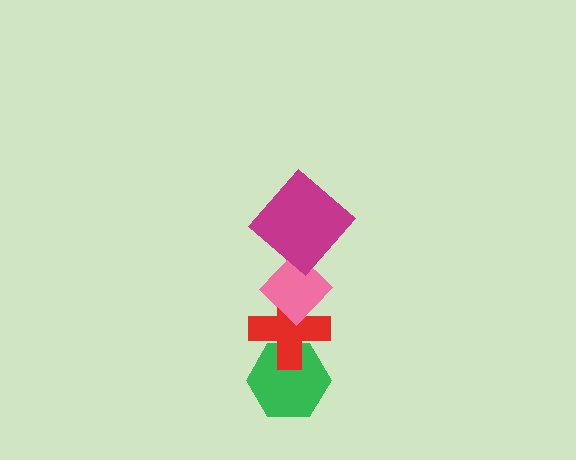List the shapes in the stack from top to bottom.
From top to bottom: the magenta diamond, the pink diamond, the red cross, the green hexagon.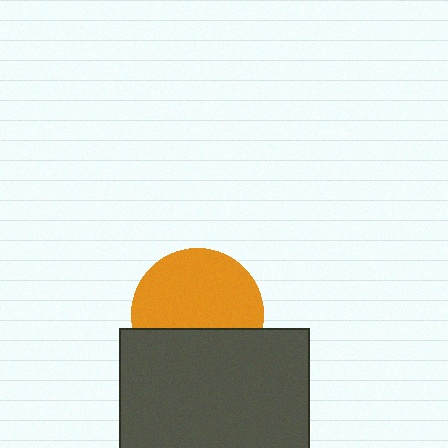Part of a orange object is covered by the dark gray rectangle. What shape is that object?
It is a circle.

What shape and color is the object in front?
The object in front is a dark gray rectangle.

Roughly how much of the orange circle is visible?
About half of it is visible (roughly 62%).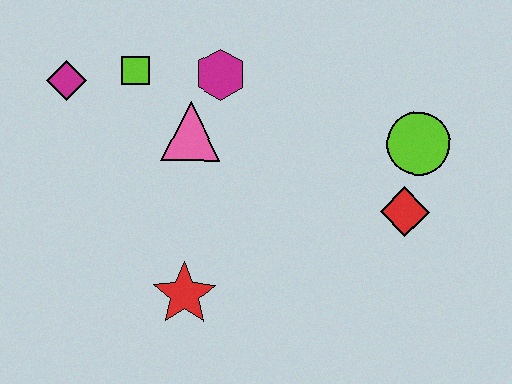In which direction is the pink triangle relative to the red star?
The pink triangle is above the red star.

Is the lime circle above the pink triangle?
No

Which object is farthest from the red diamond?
The magenta diamond is farthest from the red diamond.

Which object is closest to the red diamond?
The lime circle is closest to the red diamond.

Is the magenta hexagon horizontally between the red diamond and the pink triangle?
Yes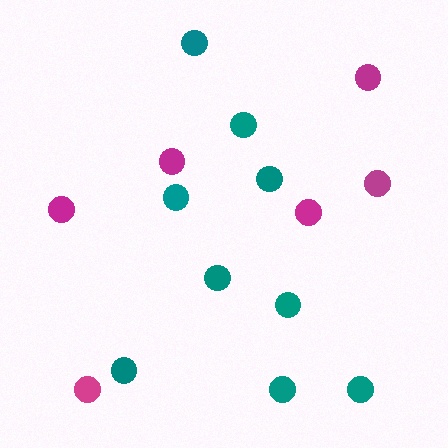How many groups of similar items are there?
There are 2 groups: one group of magenta circles (6) and one group of teal circles (9).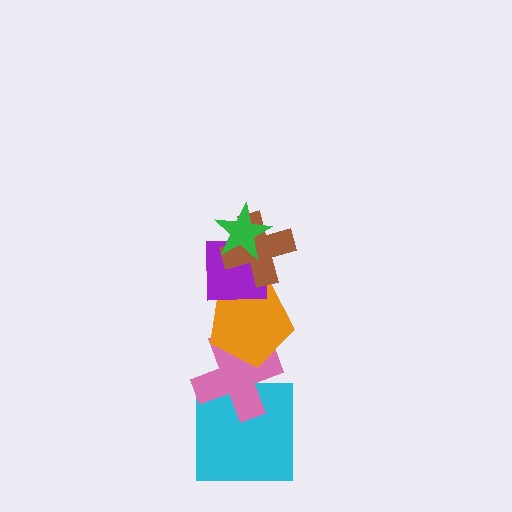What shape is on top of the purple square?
The brown cross is on top of the purple square.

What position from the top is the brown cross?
The brown cross is 2nd from the top.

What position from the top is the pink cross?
The pink cross is 5th from the top.